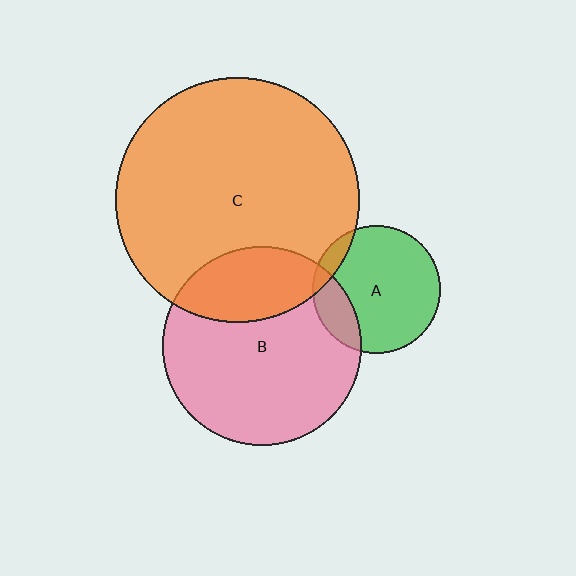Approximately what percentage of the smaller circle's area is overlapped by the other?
Approximately 10%.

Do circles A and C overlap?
Yes.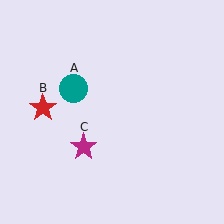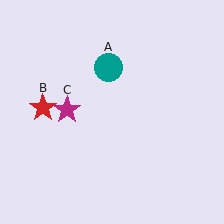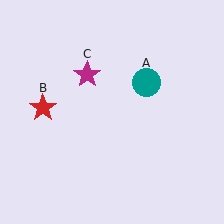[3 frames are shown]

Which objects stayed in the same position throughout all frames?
Red star (object B) remained stationary.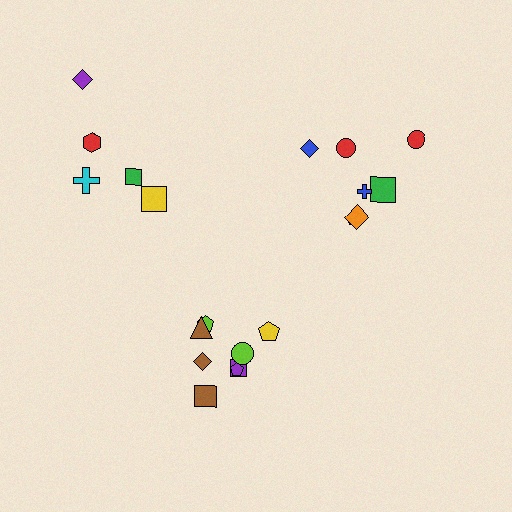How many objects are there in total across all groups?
There are 20 objects.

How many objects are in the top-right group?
There are 7 objects.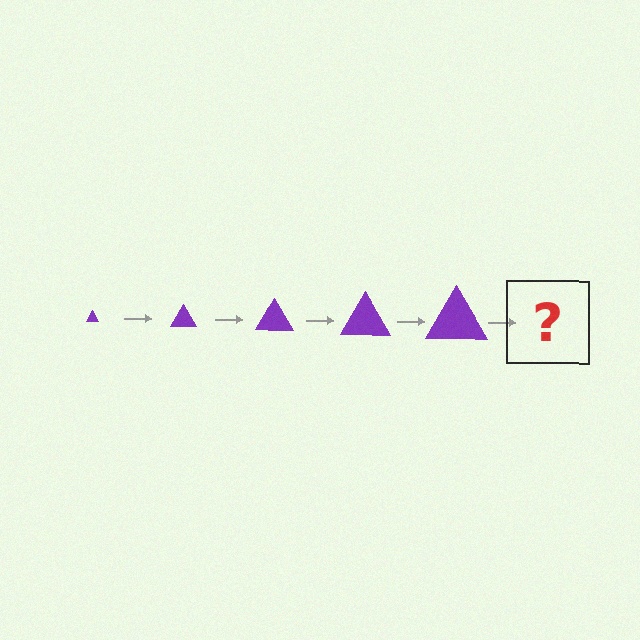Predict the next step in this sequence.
The next step is a purple triangle, larger than the previous one.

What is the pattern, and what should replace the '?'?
The pattern is that the triangle gets progressively larger each step. The '?' should be a purple triangle, larger than the previous one.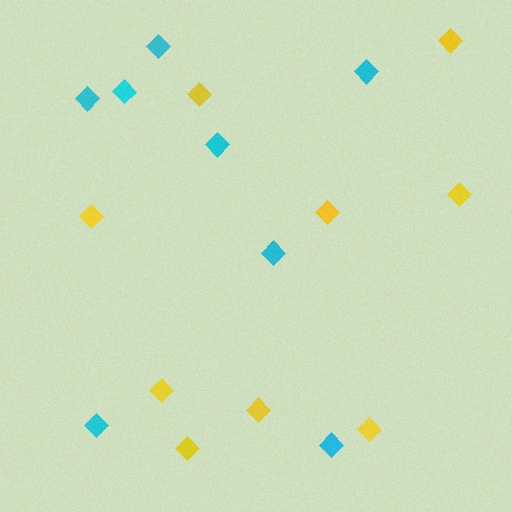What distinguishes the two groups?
There are 2 groups: one group of cyan diamonds (8) and one group of yellow diamonds (9).